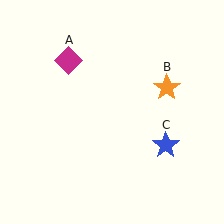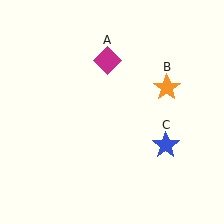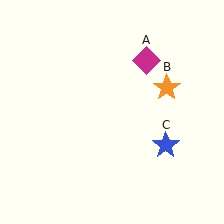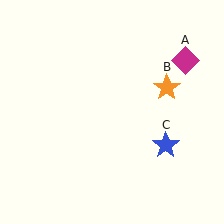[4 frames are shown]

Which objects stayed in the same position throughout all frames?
Orange star (object B) and blue star (object C) remained stationary.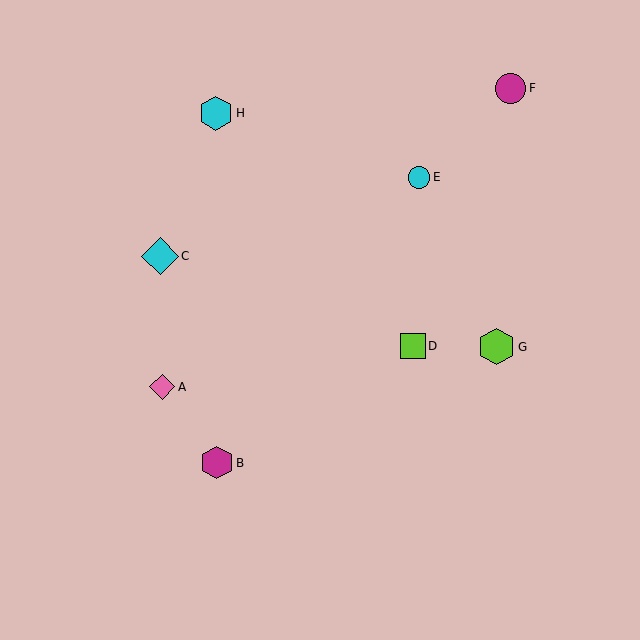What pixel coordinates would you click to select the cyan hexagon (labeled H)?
Click at (216, 113) to select the cyan hexagon H.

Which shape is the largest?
The lime hexagon (labeled G) is the largest.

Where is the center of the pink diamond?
The center of the pink diamond is at (162, 387).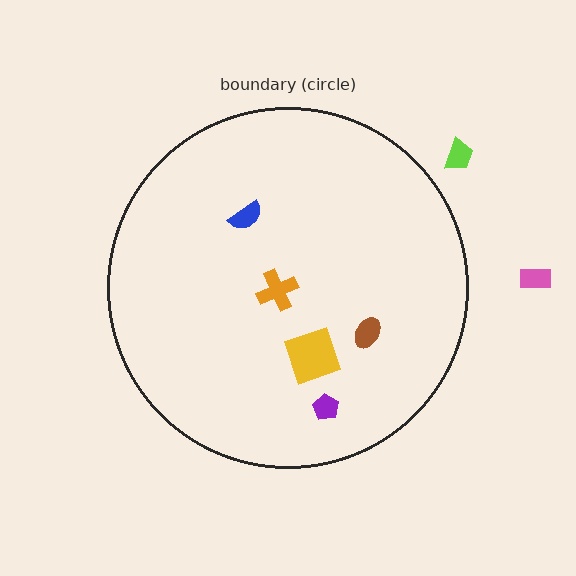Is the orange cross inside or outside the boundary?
Inside.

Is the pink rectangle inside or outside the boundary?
Outside.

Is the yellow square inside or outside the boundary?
Inside.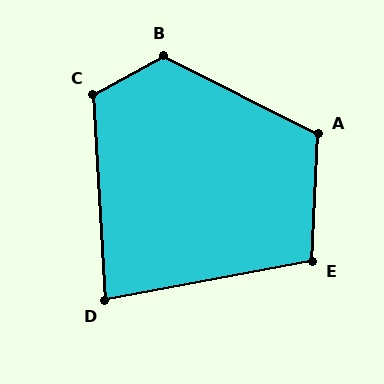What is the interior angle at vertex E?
Approximately 103 degrees (obtuse).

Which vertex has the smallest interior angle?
D, at approximately 83 degrees.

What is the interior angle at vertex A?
Approximately 114 degrees (obtuse).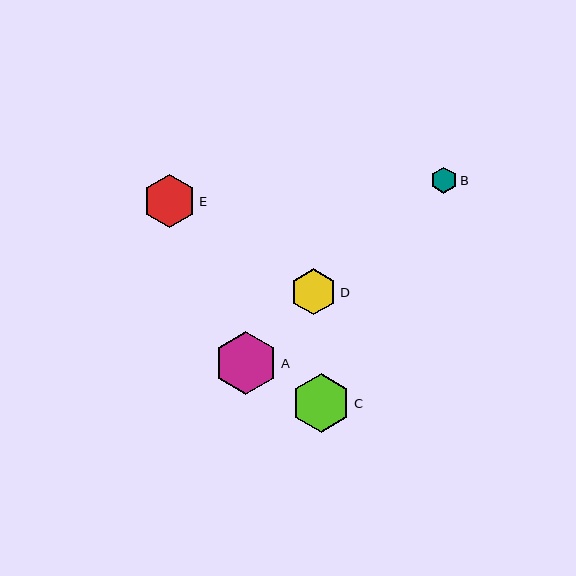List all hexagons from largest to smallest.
From largest to smallest: A, C, E, D, B.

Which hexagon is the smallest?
Hexagon B is the smallest with a size of approximately 26 pixels.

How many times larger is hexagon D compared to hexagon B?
Hexagon D is approximately 1.8 times the size of hexagon B.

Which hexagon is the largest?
Hexagon A is the largest with a size of approximately 63 pixels.